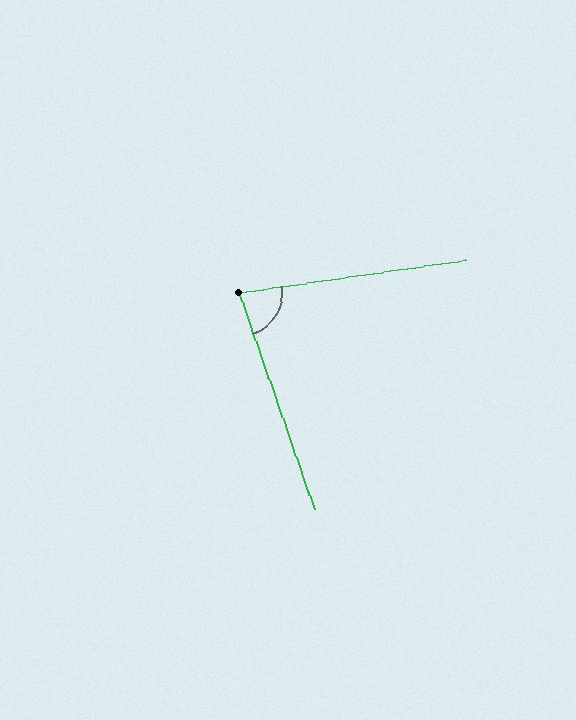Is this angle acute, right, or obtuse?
It is acute.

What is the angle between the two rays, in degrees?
Approximately 79 degrees.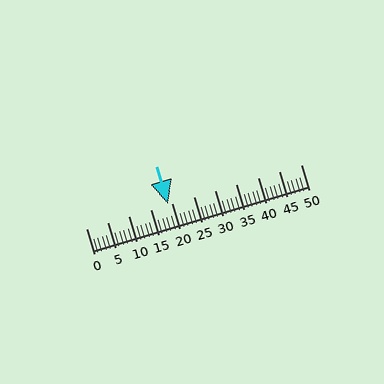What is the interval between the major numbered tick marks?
The major tick marks are spaced 5 units apart.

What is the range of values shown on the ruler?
The ruler shows values from 0 to 50.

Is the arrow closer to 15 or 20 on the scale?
The arrow is closer to 20.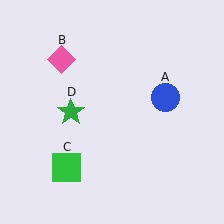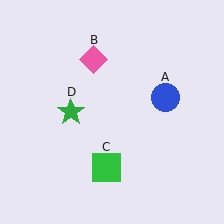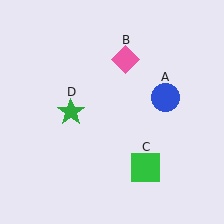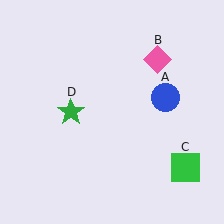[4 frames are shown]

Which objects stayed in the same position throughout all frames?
Blue circle (object A) and green star (object D) remained stationary.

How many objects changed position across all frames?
2 objects changed position: pink diamond (object B), green square (object C).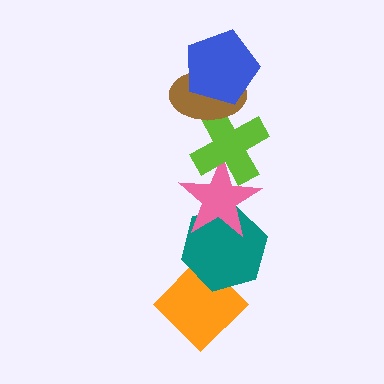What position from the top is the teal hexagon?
The teal hexagon is 5th from the top.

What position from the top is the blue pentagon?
The blue pentagon is 1st from the top.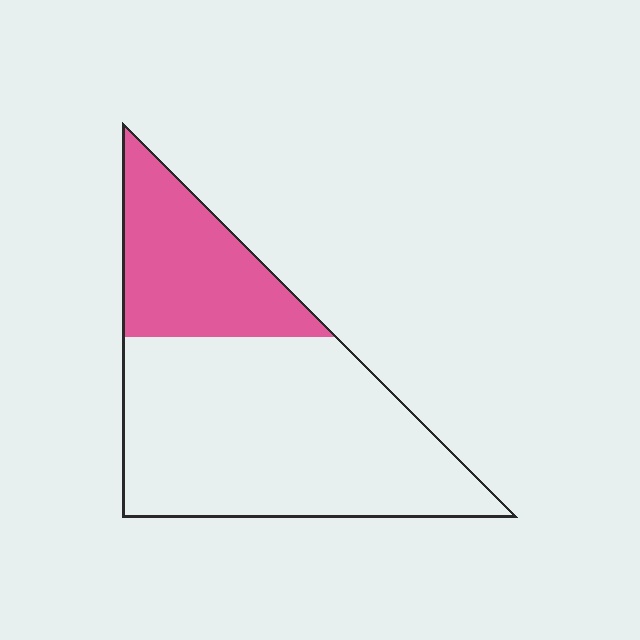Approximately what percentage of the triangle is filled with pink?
Approximately 30%.